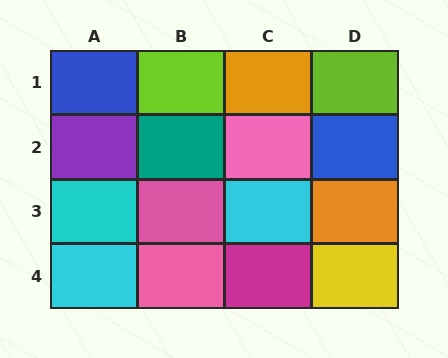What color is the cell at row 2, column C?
Pink.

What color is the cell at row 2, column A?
Purple.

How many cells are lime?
2 cells are lime.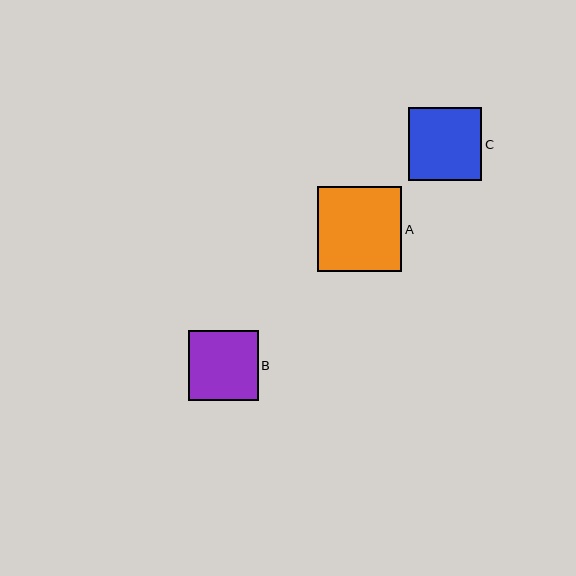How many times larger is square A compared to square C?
Square A is approximately 1.2 times the size of square C.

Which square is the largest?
Square A is the largest with a size of approximately 84 pixels.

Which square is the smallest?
Square B is the smallest with a size of approximately 69 pixels.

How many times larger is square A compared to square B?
Square A is approximately 1.2 times the size of square B.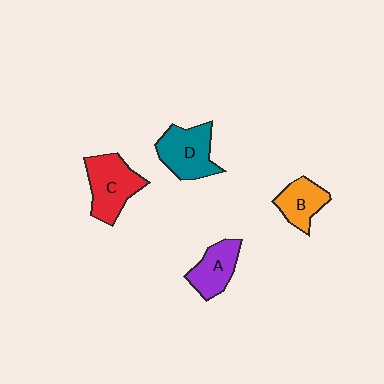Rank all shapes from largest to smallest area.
From largest to smallest: C (red), D (teal), A (purple), B (orange).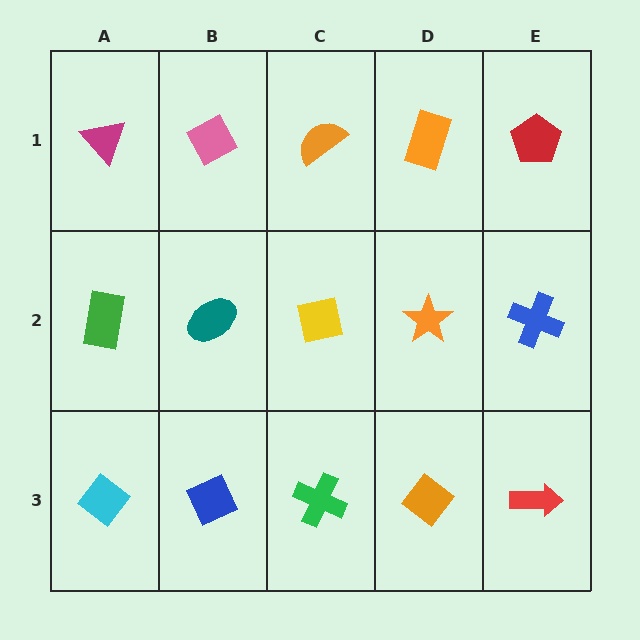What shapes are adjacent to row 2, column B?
A pink diamond (row 1, column B), a blue diamond (row 3, column B), a green rectangle (row 2, column A), a yellow square (row 2, column C).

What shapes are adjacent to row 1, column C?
A yellow square (row 2, column C), a pink diamond (row 1, column B), an orange rectangle (row 1, column D).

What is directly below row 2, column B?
A blue diamond.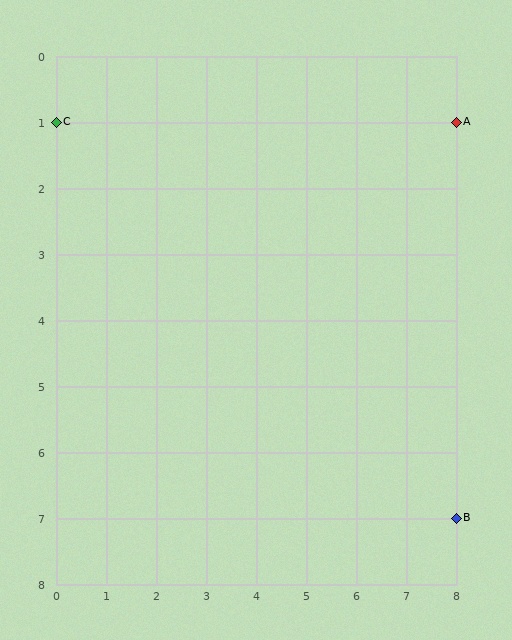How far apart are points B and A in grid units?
Points B and A are 6 rows apart.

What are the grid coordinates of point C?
Point C is at grid coordinates (0, 1).